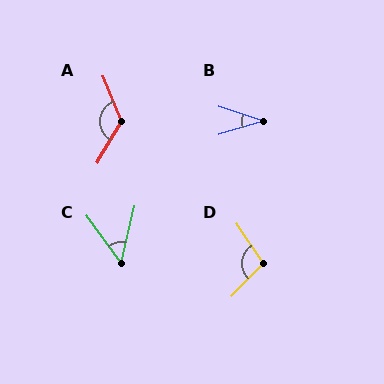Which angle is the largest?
A, at approximately 128 degrees.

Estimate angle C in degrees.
Approximately 49 degrees.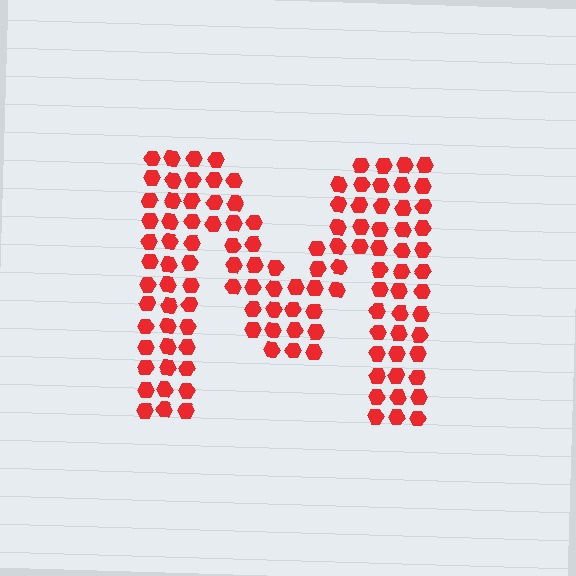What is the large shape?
The large shape is the letter M.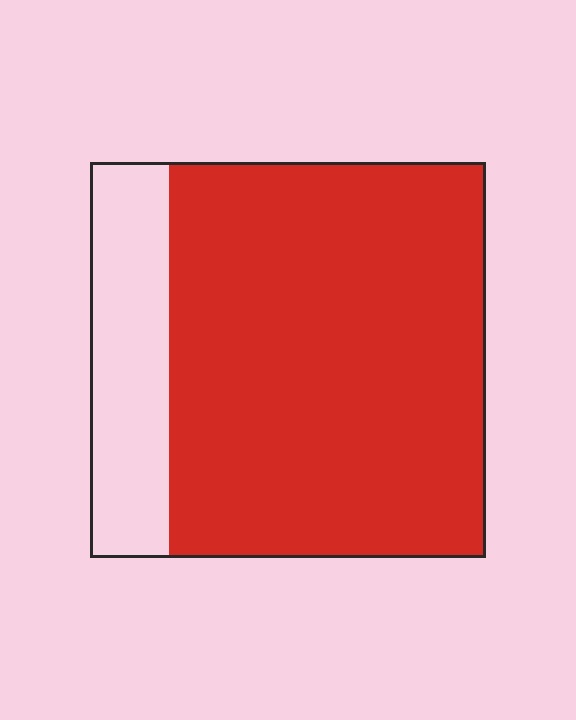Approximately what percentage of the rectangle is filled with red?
Approximately 80%.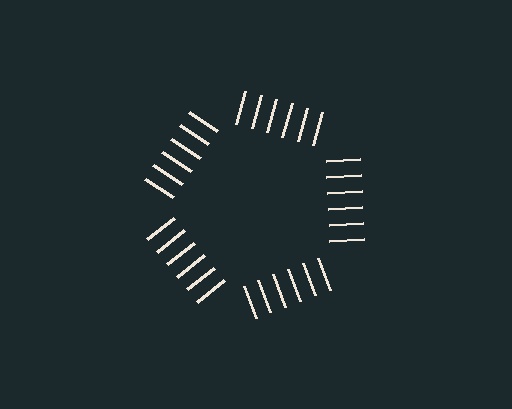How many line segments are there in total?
30 — 6 along each of the 5 edges.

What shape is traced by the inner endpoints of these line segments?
An illusory pentagon — the line segments terminate on its edges but no continuous stroke is drawn.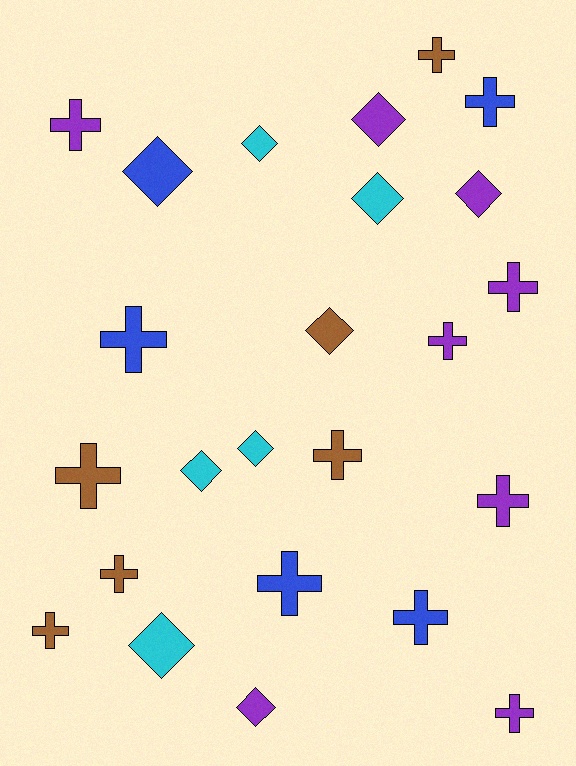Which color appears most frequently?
Purple, with 8 objects.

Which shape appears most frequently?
Cross, with 14 objects.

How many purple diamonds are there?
There are 3 purple diamonds.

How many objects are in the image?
There are 24 objects.